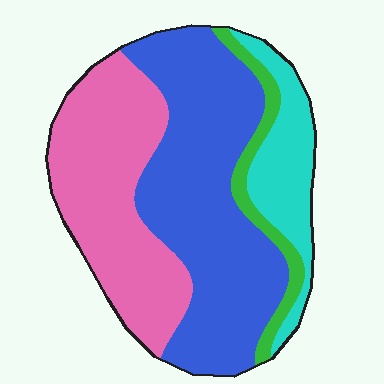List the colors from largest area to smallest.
From largest to smallest: blue, pink, cyan, green.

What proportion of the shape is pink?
Pink takes up about one third (1/3) of the shape.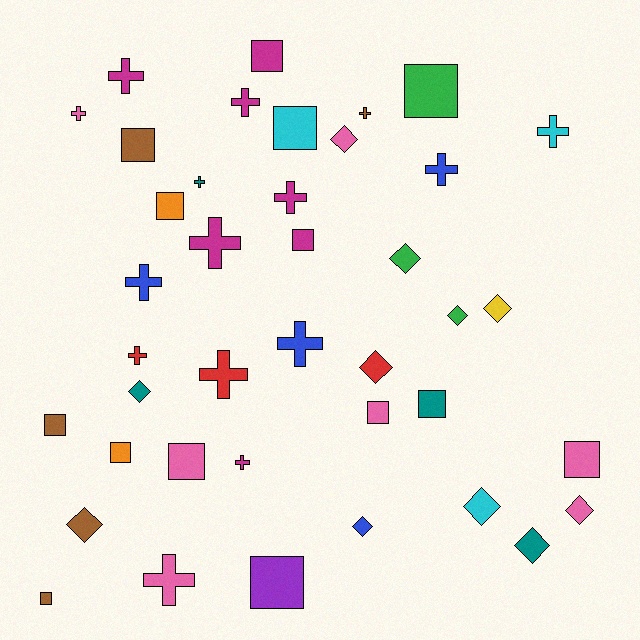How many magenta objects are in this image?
There are 7 magenta objects.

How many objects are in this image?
There are 40 objects.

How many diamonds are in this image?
There are 11 diamonds.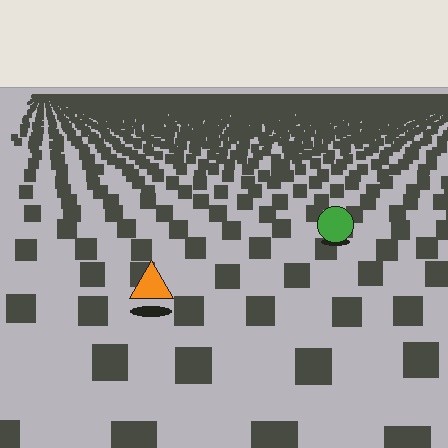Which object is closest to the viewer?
The orange triangle is closest. The texture marks near it are larger and more spread out.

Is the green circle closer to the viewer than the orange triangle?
No. The orange triangle is closer — you can tell from the texture gradient: the ground texture is coarser near it.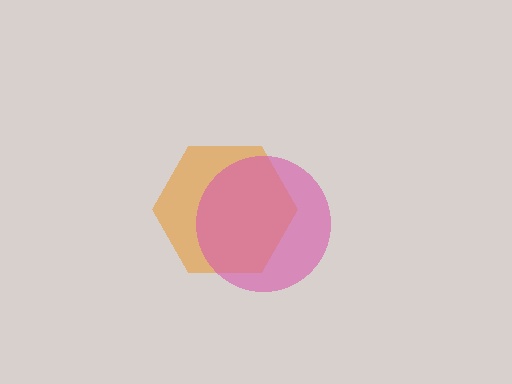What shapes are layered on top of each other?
The layered shapes are: an orange hexagon, a pink circle.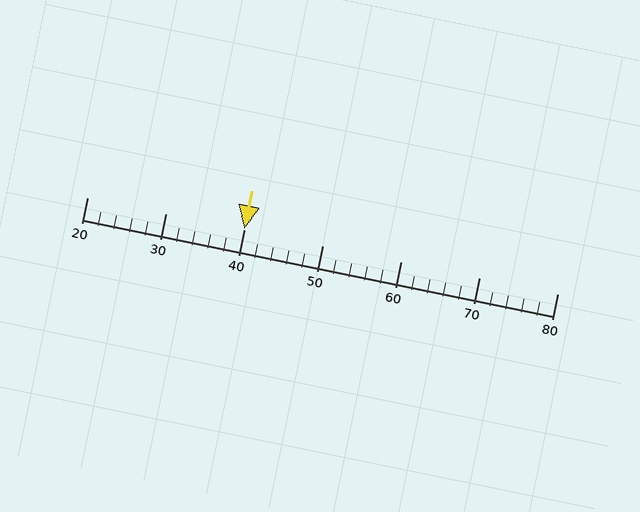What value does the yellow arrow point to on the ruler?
The yellow arrow points to approximately 40.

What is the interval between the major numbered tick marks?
The major tick marks are spaced 10 units apart.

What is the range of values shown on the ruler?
The ruler shows values from 20 to 80.